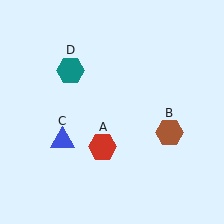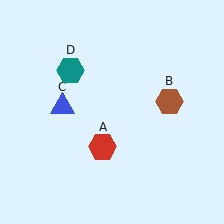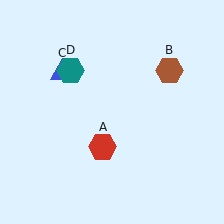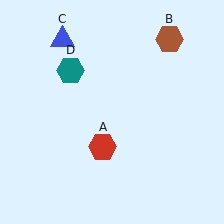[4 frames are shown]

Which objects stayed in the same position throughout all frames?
Red hexagon (object A) and teal hexagon (object D) remained stationary.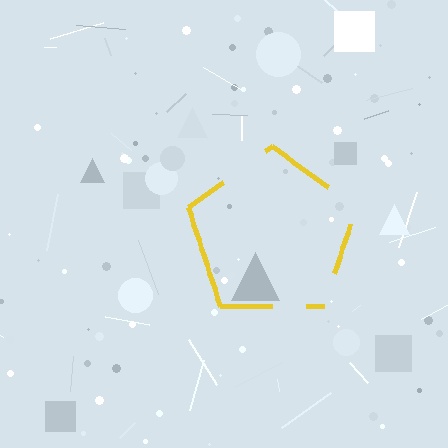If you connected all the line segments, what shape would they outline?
They would outline a pentagon.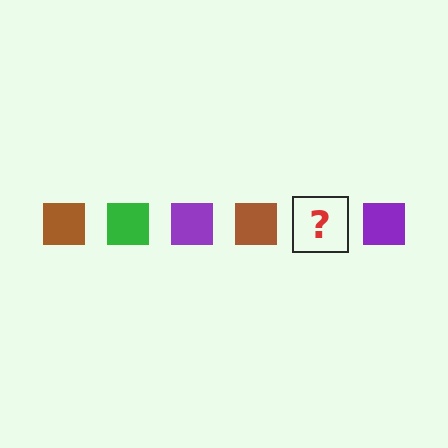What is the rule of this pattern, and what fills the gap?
The rule is that the pattern cycles through brown, green, purple squares. The gap should be filled with a green square.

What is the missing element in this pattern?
The missing element is a green square.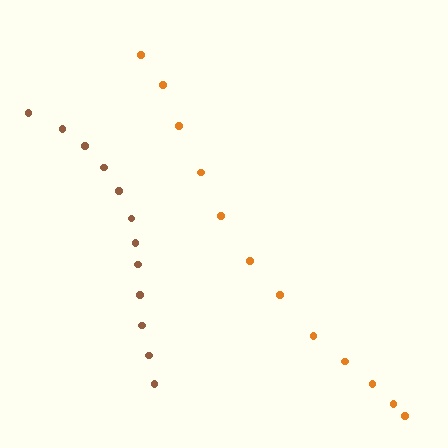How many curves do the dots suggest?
There are 2 distinct paths.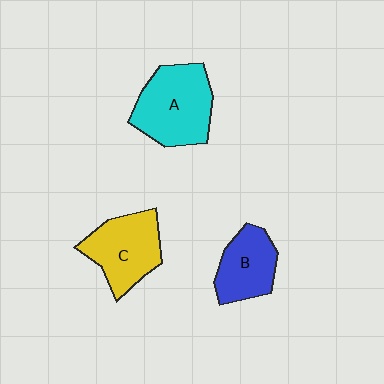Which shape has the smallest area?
Shape B (blue).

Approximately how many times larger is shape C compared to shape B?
Approximately 1.3 times.